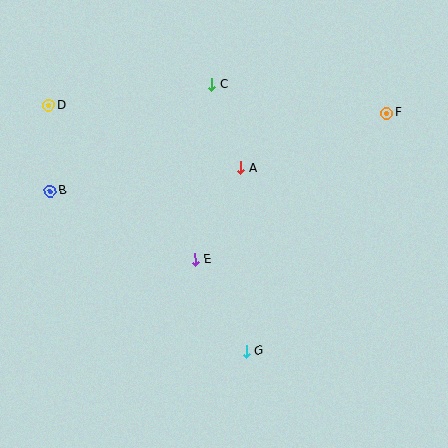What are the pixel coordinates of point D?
Point D is at (49, 105).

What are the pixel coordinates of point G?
Point G is at (246, 351).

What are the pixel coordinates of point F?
Point F is at (387, 113).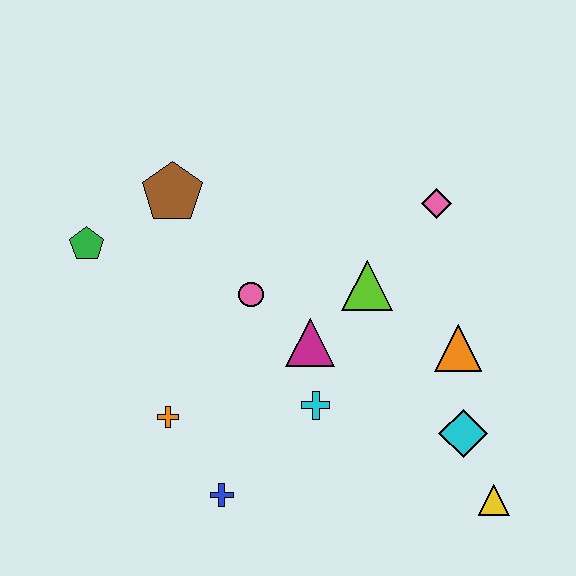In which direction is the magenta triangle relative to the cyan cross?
The magenta triangle is above the cyan cross.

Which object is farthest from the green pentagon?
The yellow triangle is farthest from the green pentagon.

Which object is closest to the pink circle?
The magenta triangle is closest to the pink circle.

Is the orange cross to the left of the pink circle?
Yes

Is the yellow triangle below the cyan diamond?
Yes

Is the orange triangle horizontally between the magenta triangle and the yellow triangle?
Yes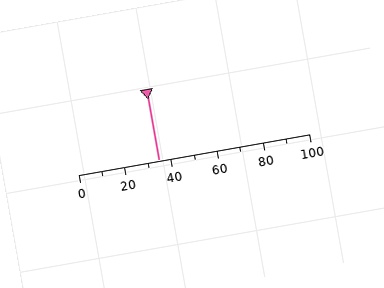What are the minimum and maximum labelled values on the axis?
The axis runs from 0 to 100.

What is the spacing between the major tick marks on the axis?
The major ticks are spaced 20 apart.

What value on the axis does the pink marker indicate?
The marker indicates approximately 35.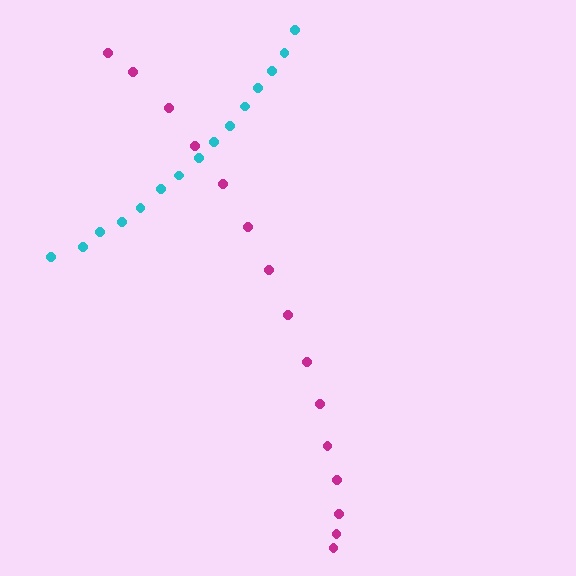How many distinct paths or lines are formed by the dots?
There are 2 distinct paths.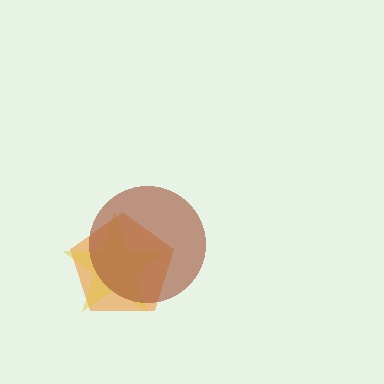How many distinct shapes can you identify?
There are 3 distinct shapes: an orange pentagon, a yellow star, a brown circle.